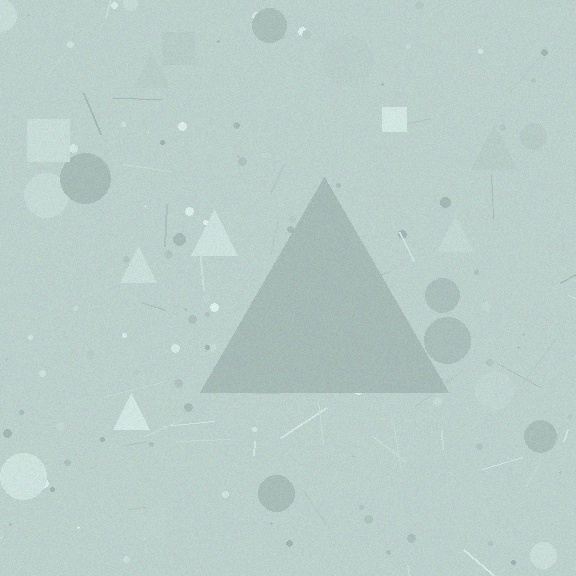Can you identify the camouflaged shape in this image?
The camouflaged shape is a triangle.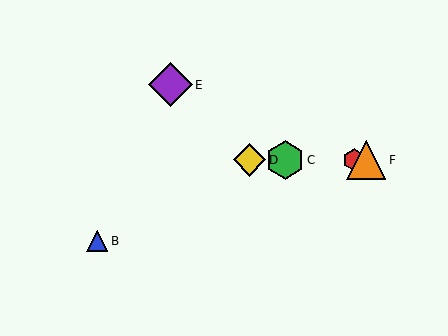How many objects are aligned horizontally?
4 objects (A, C, D, F) are aligned horizontally.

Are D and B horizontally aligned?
No, D is at y≈160 and B is at y≈241.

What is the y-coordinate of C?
Object C is at y≈160.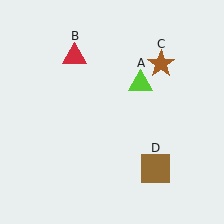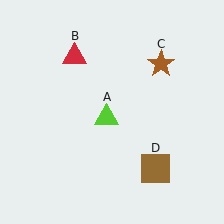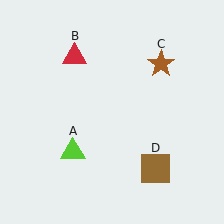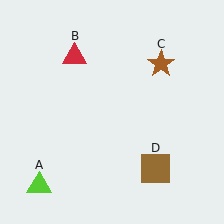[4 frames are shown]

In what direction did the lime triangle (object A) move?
The lime triangle (object A) moved down and to the left.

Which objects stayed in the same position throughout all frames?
Red triangle (object B) and brown star (object C) and brown square (object D) remained stationary.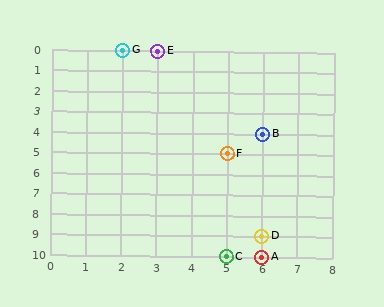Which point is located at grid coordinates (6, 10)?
Point A is at (6, 10).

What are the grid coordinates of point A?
Point A is at grid coordinates (6, 10).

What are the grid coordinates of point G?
Point G is at grid coordinates (2, 0).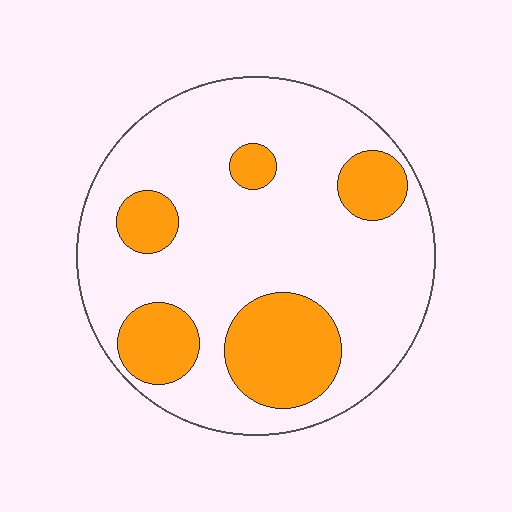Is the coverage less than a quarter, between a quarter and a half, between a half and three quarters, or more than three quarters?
Less than a quarter.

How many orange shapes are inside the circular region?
5.